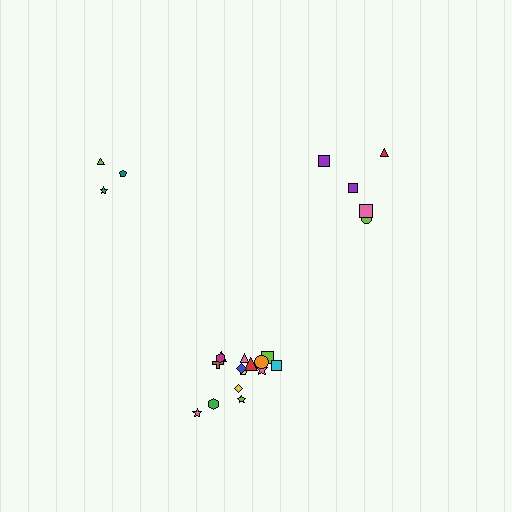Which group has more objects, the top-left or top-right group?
The top-right group.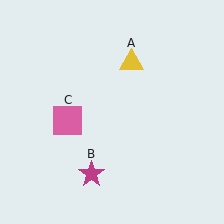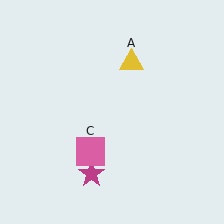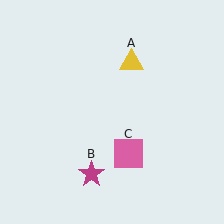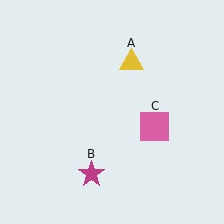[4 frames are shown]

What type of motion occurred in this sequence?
The pink square (object C) rotated counterclockwise around the center of the scene.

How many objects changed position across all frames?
1 object changed position: pink square (object C).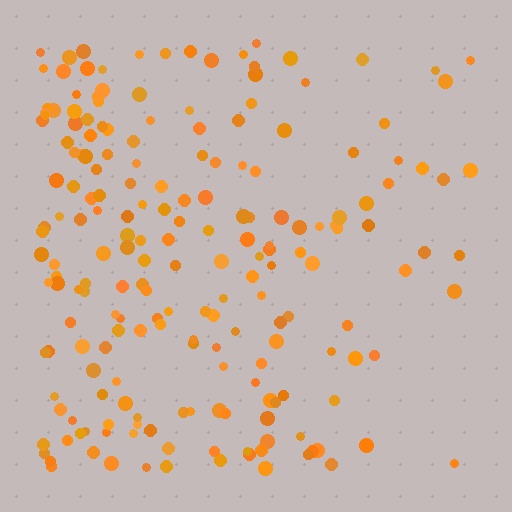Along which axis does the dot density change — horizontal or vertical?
Horizontal.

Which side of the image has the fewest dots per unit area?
The right.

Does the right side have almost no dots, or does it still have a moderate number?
Still a moderate number, just noticeably fewer than the left.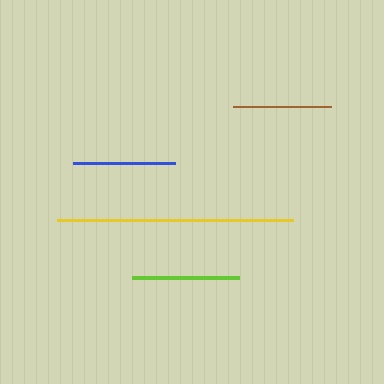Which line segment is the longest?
The yellow line is the longest at approximately 236 pixels.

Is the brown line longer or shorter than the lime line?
The lime line is longer than the brown line.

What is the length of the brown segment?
The brown segment is approximately 98 pixels long.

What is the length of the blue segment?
The blue segment is approximately 102 pixels long.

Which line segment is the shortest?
The brown line is the shortest at approximately 98 pixels.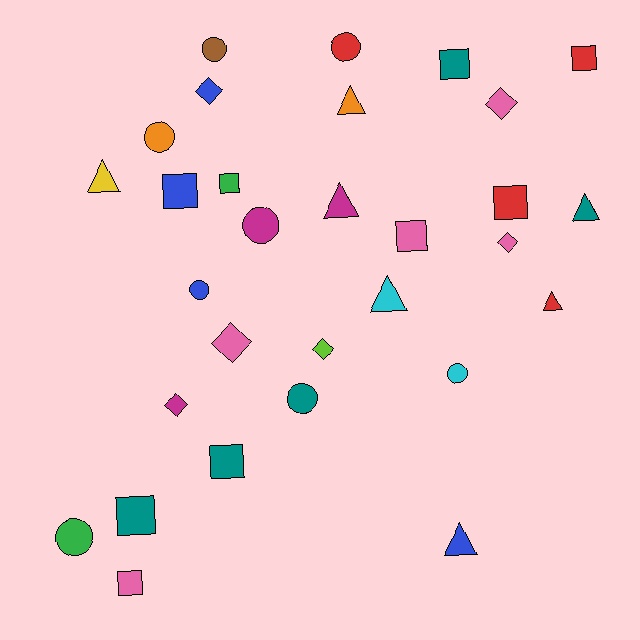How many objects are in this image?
There are 30 objects.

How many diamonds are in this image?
There are 6 diamonds.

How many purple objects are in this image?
There are no purple objects.